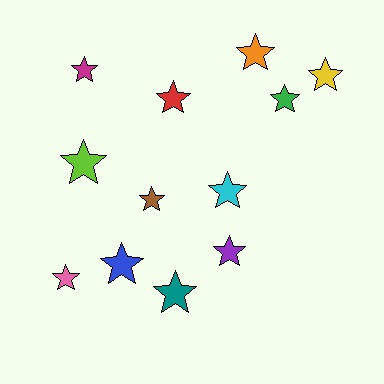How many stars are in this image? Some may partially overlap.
There are 12 stars.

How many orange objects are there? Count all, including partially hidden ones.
There is 1 orange object.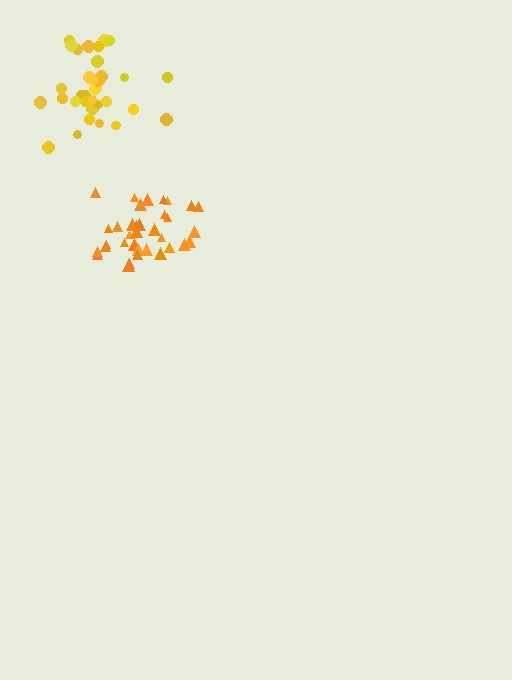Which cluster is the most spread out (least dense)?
Yellow.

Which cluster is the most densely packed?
Orange.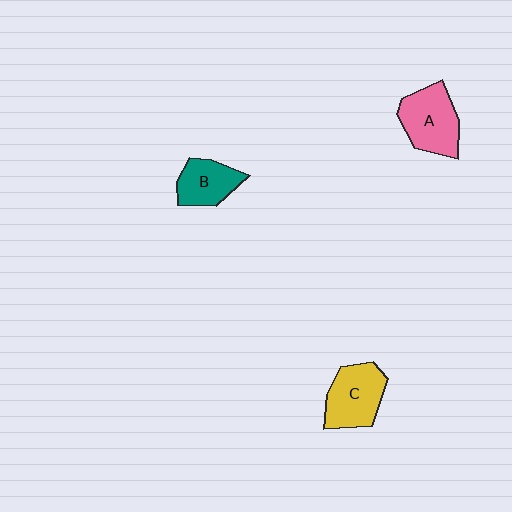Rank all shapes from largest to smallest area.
From largest to smallest: A (pink), C (yellow), B (teal).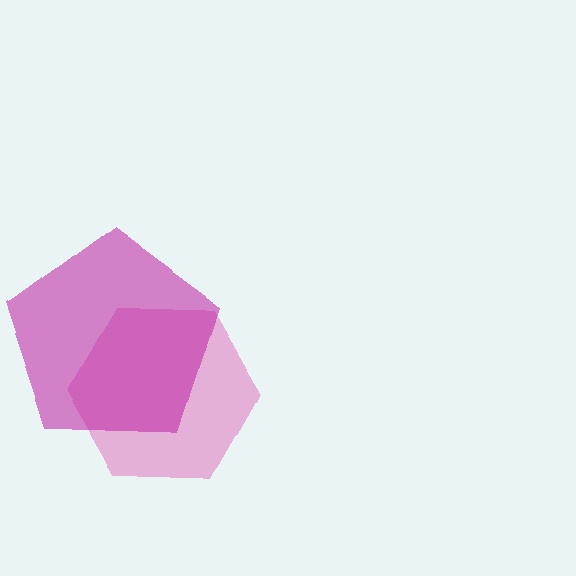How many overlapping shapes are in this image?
There are 2 overlapping shapes in the image.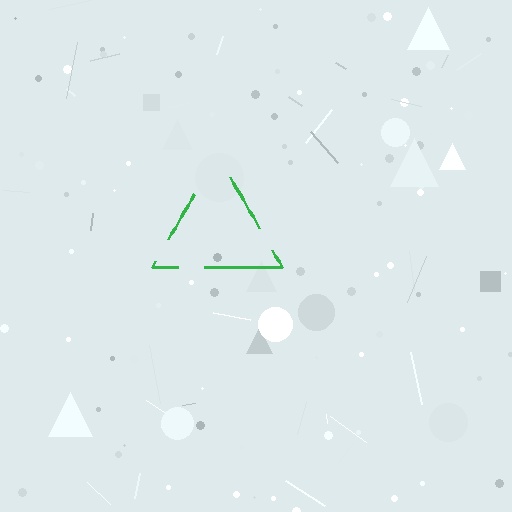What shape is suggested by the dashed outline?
The dashed outline suggests a triangle.